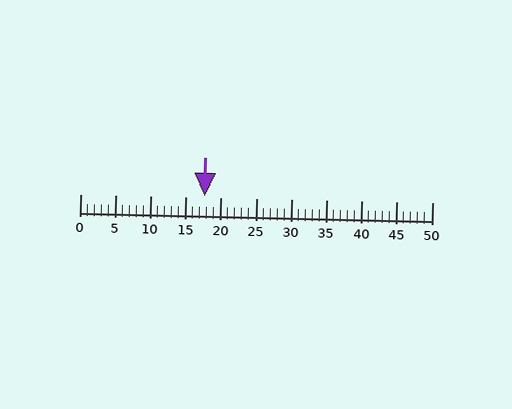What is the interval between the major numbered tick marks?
The major tick marks are spaced 5 units apart.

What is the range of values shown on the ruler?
The ruler shows values from 0 to 50.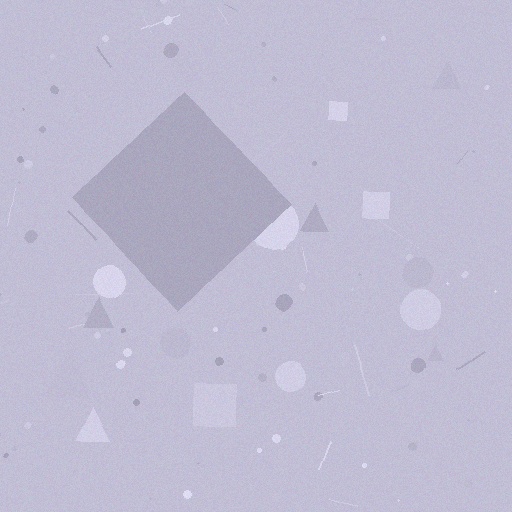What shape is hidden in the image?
A diamond is hidden in the image.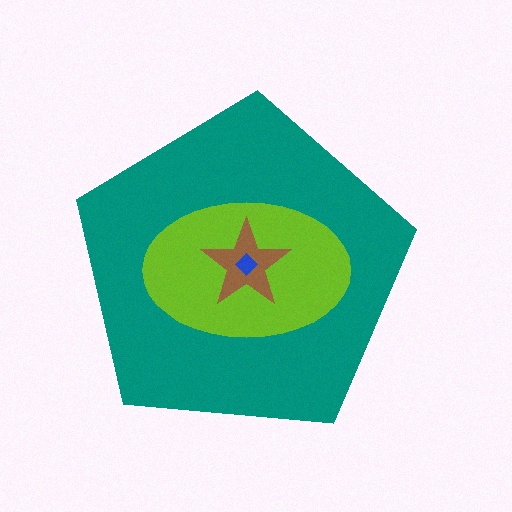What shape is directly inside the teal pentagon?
The lime ellipse.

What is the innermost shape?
The blue diamond.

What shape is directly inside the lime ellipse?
The brown star.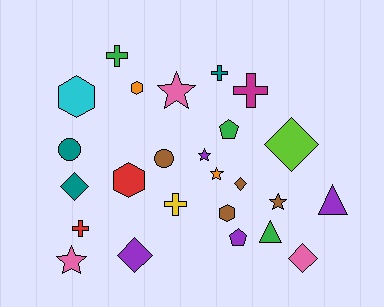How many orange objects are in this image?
There are 2 orange objects.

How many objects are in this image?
There are 25 objects.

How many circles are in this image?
There are 2 circles.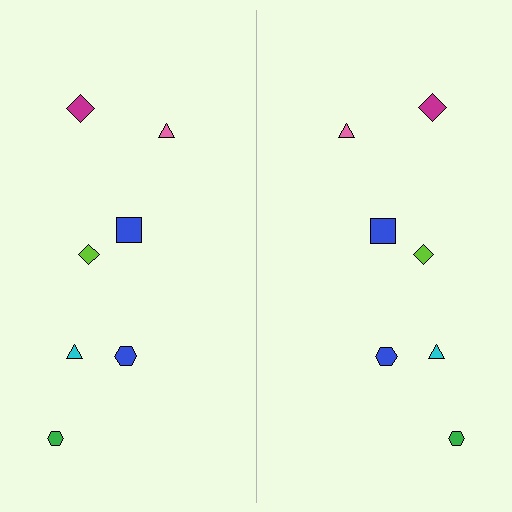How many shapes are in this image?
There are 14 shapes in this image.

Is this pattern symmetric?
Yes, this pattern has bilateral (reflection) symmetry.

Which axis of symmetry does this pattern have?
The pattern has a vertical axis of symmetry running through the center of the image.